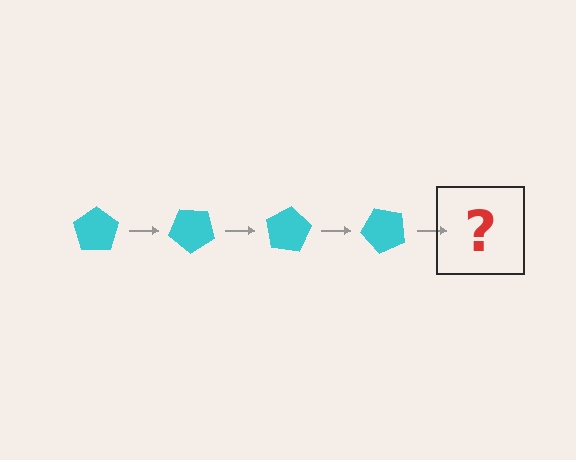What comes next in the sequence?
The next element should be a cyan pentagon rotated 160 degrees.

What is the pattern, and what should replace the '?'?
The pattern is that the pentagon rotates 40 degrees each step. The '?' should be a cyan pentagon rotated 160 degrees.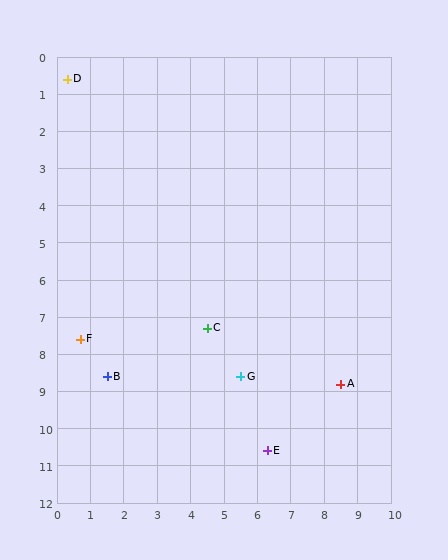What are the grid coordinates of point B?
Point B is at approximately (1.5, 8.6).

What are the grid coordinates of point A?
Point A is at approximately (8.5, 8.8).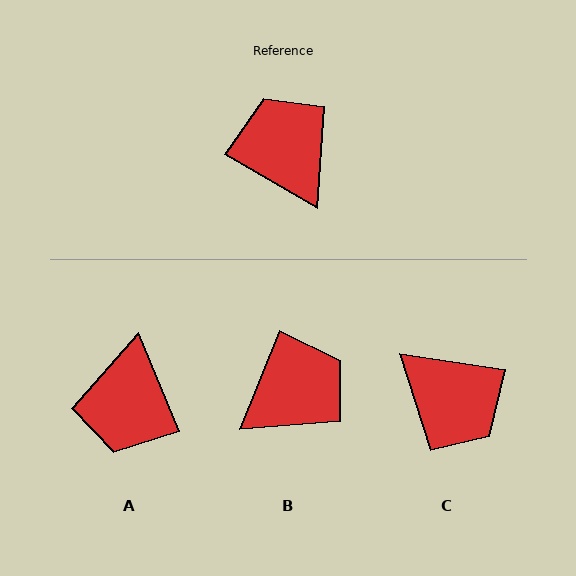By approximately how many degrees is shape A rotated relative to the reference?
Approximately 142 degrees counter-clockwise.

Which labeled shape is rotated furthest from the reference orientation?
C, about 159 degrees away.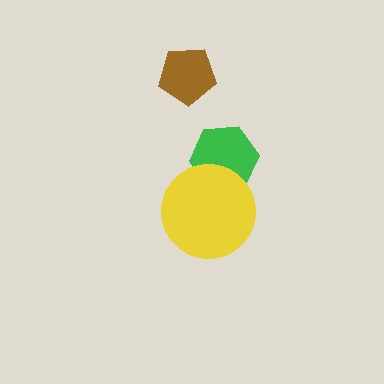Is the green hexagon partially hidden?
Yes, it is partially covered by another shape.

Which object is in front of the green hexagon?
The yellow circle is in front of the green hexagon.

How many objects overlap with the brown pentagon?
0 objects overlap with the brown pentagon.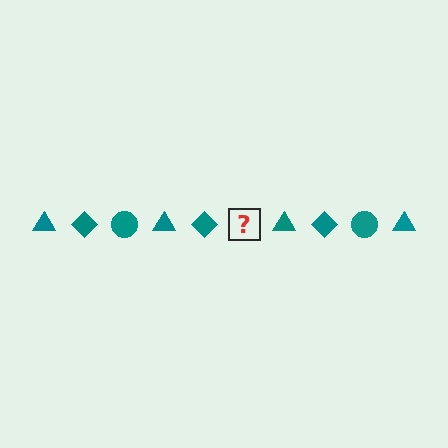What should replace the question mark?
The question mark should be replaced with a teal circle.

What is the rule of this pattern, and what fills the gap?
The rule is that the pattern cycles through triangle, diamond, circle shapes in teal. The gap should be filled with a teal circle.